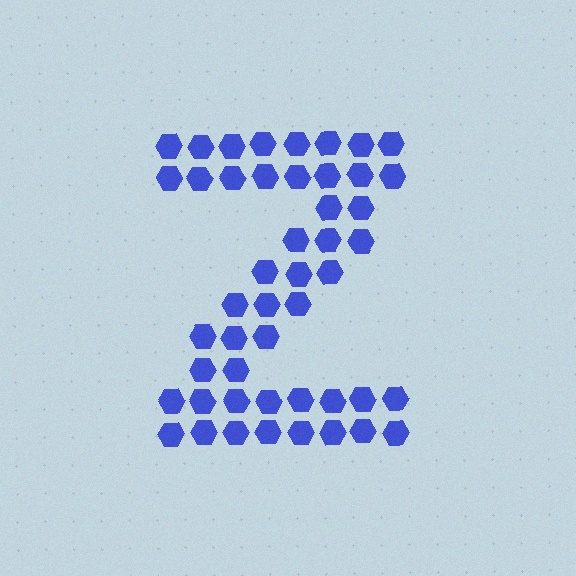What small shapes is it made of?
It is made of small hexagons.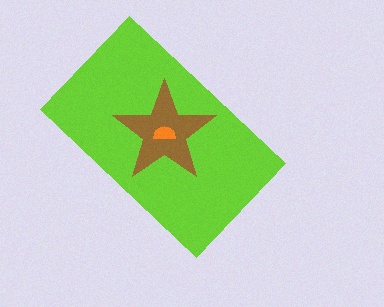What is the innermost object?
The orange semicircle.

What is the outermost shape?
The lime rectangle.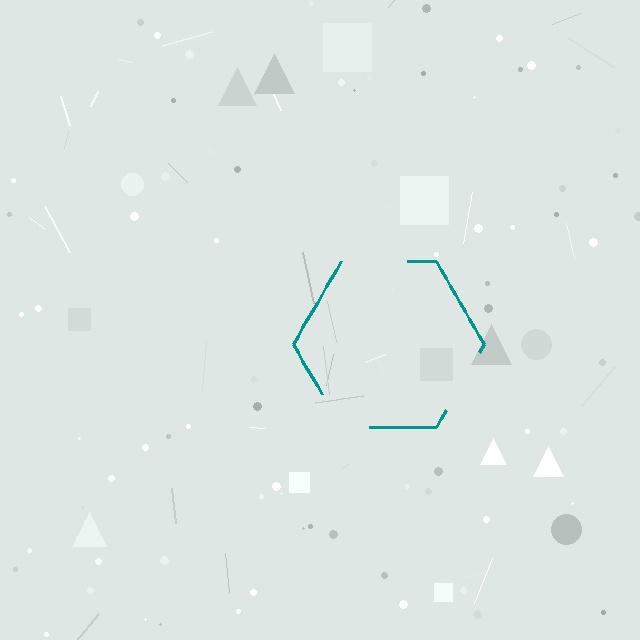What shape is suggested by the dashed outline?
The dashed outline suggests a hexagon.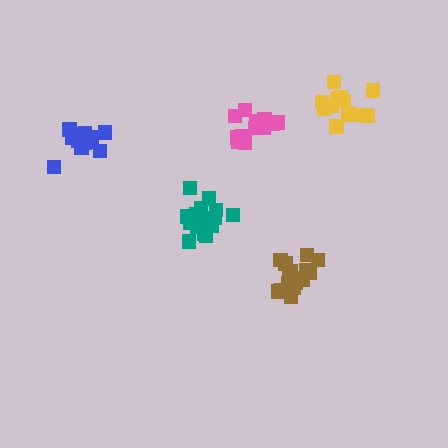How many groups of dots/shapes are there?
There are 5 groups.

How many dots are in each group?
Group 1: 17 dots, Group 2: 16 dots, Group 3: 18 dots, Group 4: 16 dots, Group 5: 13 dots (80 total).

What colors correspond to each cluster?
The clusters are colored: brown, pink, teal, blue, yellow.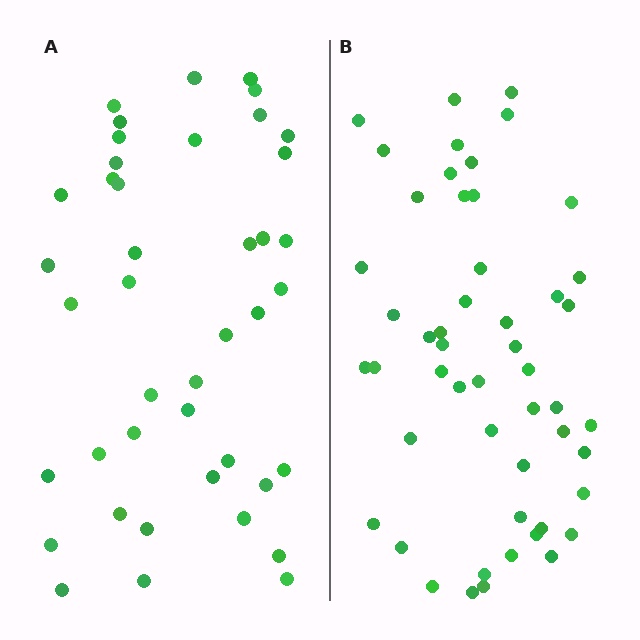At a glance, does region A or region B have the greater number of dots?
Region B (the right region) has more dots.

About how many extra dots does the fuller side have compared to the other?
Region B has roughly 8 or so more dots than region A.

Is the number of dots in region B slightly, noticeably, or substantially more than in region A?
Region B has only slightly more — the two regions are fairly close. The ratio is roughly 1.2 to 1.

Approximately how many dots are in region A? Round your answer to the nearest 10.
About 40 dots. (The exact count is 42, which rounds to 40.)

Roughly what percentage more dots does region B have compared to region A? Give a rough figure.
About 20% more.